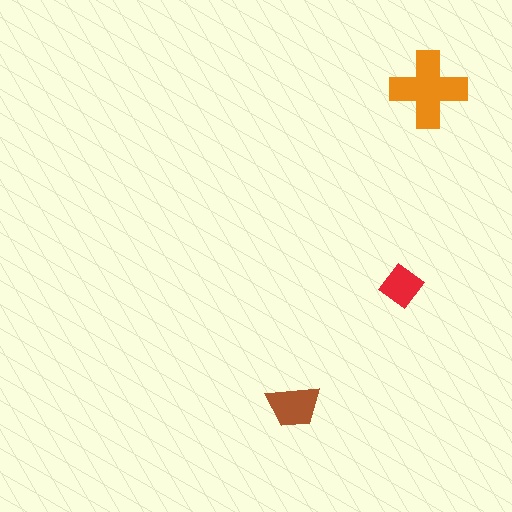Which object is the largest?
The orange cross.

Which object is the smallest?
The red diamond.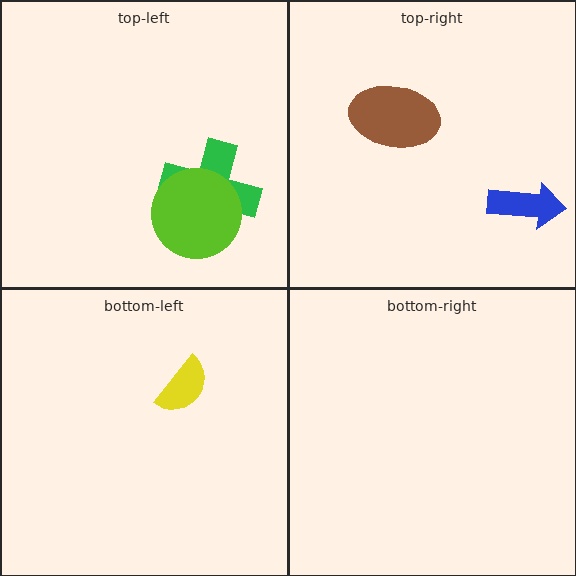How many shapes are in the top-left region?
2.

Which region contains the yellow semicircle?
The bottom-left region.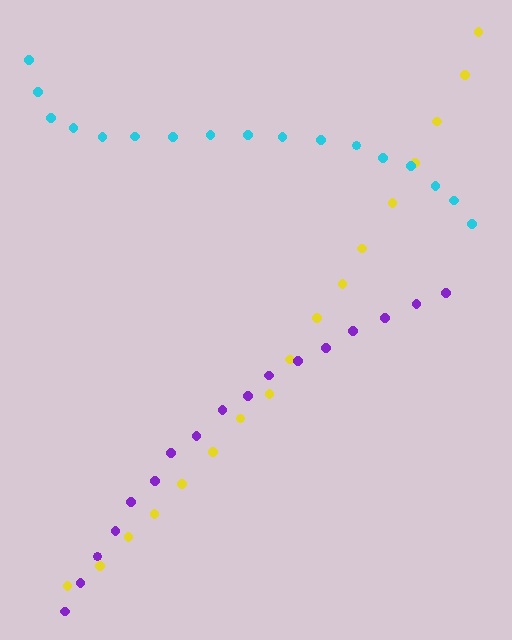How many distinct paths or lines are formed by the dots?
There are 3 distinct paths.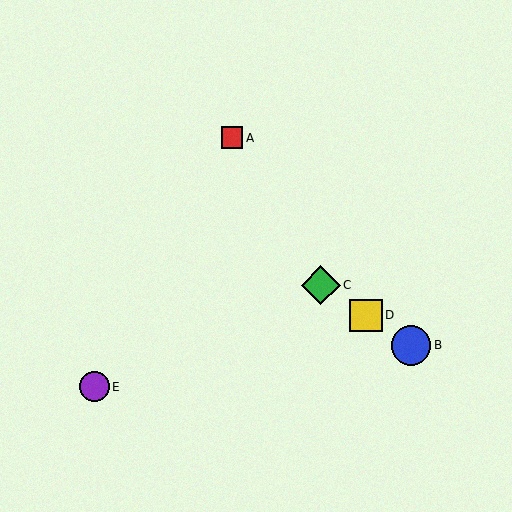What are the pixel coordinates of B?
Object B is at (411, 345).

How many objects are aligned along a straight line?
3 objects (B, C, D) are aligned along a straight line.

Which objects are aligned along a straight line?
Objects B, C, D are aligned along a straight line.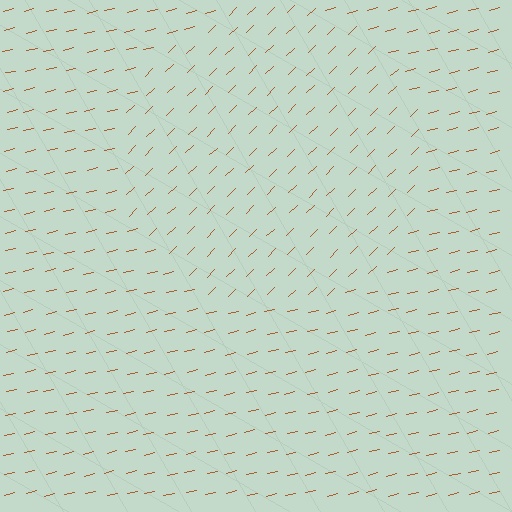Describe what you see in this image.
The image is filled with small brown line segments. A circle region in the image has lines oriented differently from the surrounding lines, creating a visible texture boundary.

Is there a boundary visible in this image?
Yes, there is a texture boundary formed by a change in line orientation.